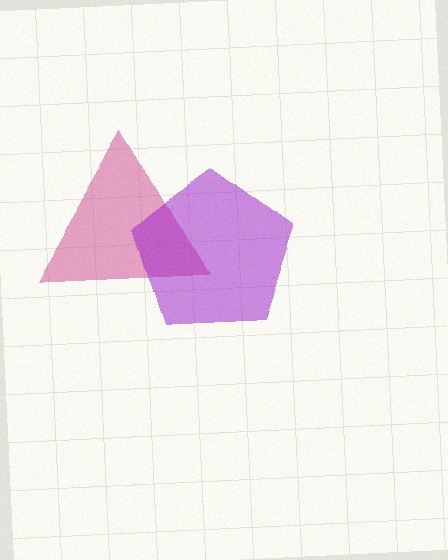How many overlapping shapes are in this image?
There are 2 overlapping shapes in the image.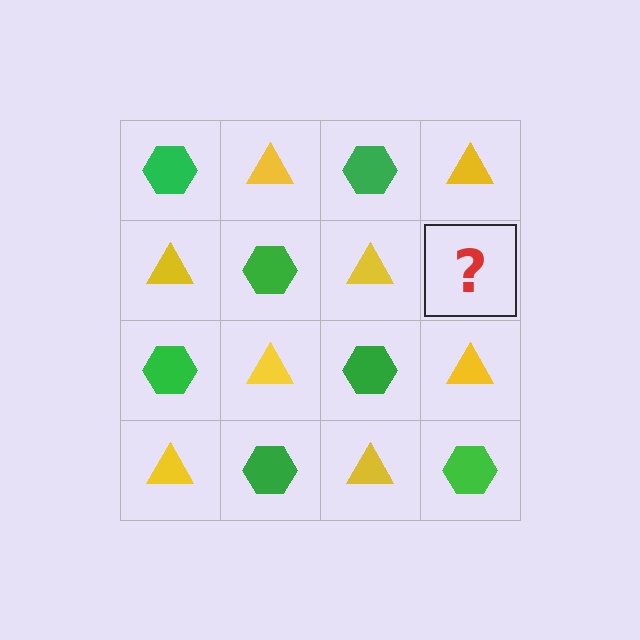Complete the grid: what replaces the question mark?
The question mark should be replaced with a green hexagon.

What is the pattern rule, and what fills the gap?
The rule is that it alternates green hexagon and yellow triangle in a checkerboard pattern. The gap should be filled with a green hexagon.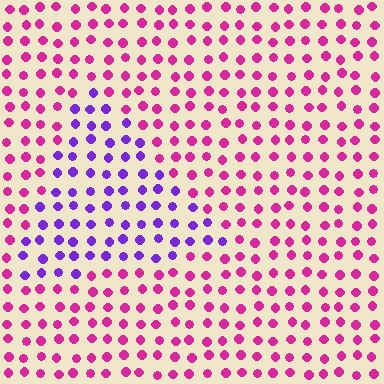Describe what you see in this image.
The image is filled with small magenta elements in a uniform arrangement. A triangle-shaped region is visible where the elements are tinted to a slightly different hue, forming a subtle color boundary.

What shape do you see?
I see a triangle.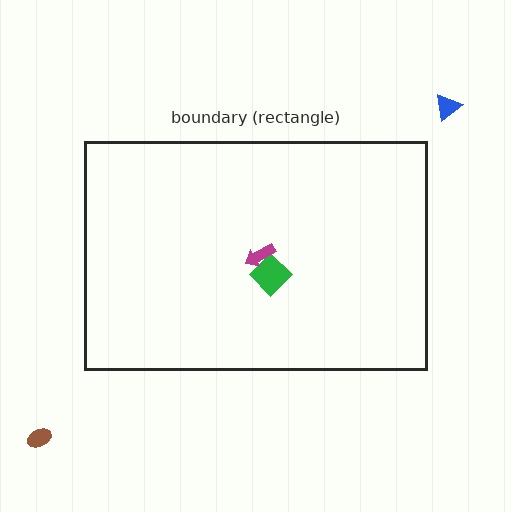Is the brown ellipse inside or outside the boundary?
Outside.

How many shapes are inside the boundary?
2 inside, 2 outside.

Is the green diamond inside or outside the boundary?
Inside.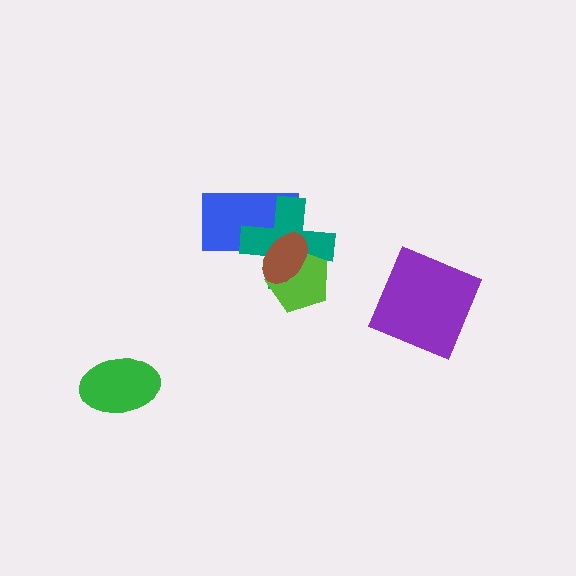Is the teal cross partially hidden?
Yes, it is partially covered by another shape.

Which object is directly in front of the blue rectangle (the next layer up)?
The teal cross is directly in front of the blue rectangle.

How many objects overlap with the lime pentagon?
2 objects overlap with the lime pentagon.